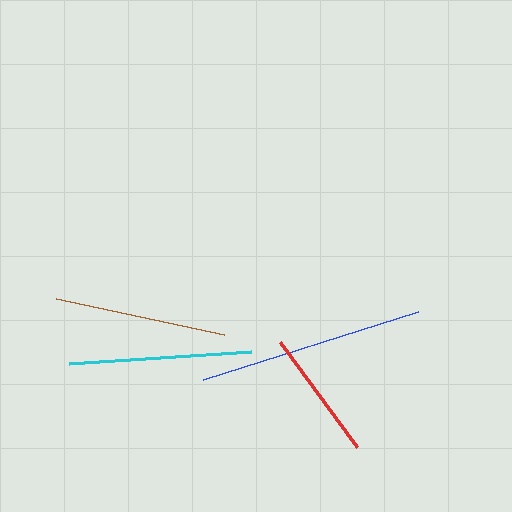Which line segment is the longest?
The blue line is the longest at approximately 225 pixels.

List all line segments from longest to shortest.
From longest to shortest: blue, cyan, brown, red.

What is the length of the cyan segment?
The cyan segment is approximately 182 pixels long.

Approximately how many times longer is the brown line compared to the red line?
The brown line is approximately 1.3 times the length of the red line.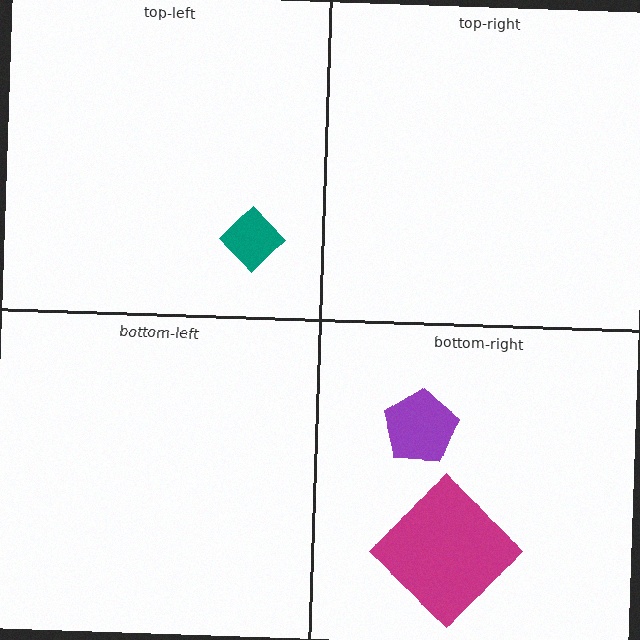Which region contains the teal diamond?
The top-left region.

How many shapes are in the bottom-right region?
2.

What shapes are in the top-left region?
The teal diamond.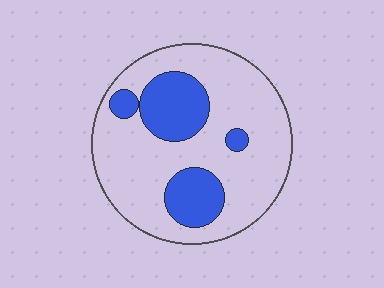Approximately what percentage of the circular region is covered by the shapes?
Approximately 25%.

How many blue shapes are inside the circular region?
4.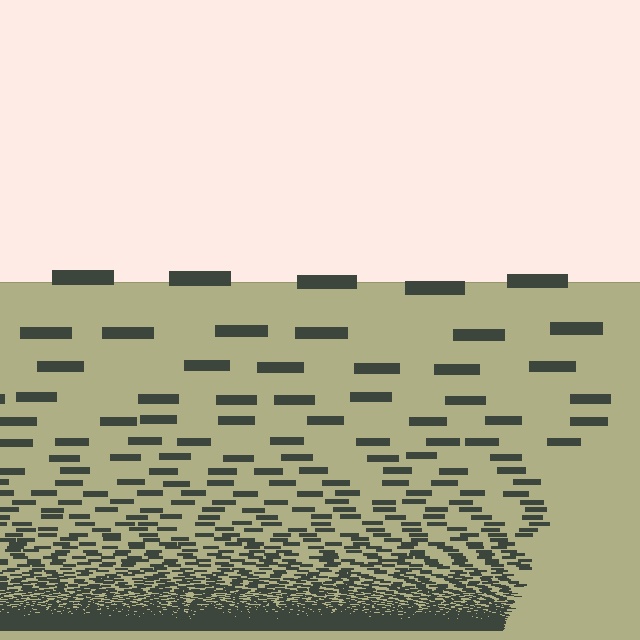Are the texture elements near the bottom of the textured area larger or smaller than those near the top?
Smaller. The gradient is inverted — elements near the bottom are smaller and denser.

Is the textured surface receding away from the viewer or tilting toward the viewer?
The surface appears to tilt toward the viewer. Texture elements get larger and sparser toward the top.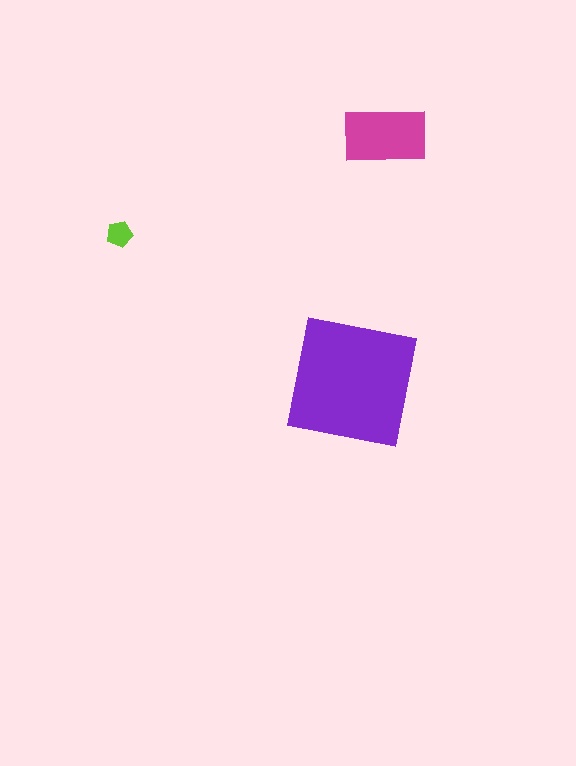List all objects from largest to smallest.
The purple square, the magenta rectangle, the lime pentagon.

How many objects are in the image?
There are 3 objects in the image.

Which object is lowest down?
The purple square is bottommost.